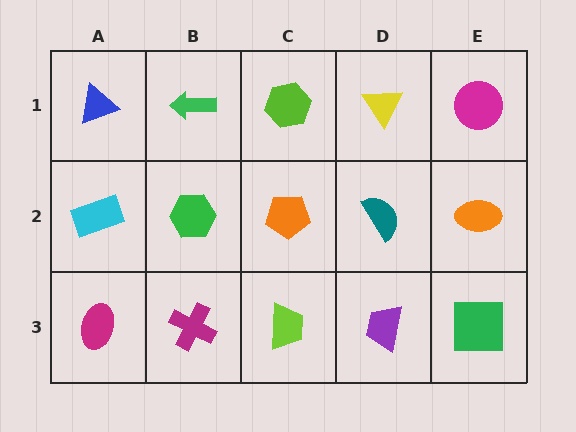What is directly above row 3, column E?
An orange ellipse.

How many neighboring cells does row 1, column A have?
2.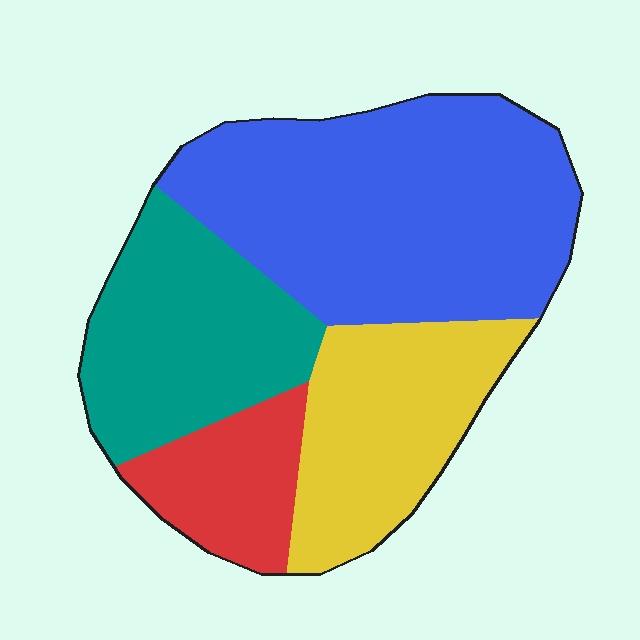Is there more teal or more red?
Teal.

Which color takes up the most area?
Blue, at roughly 45%.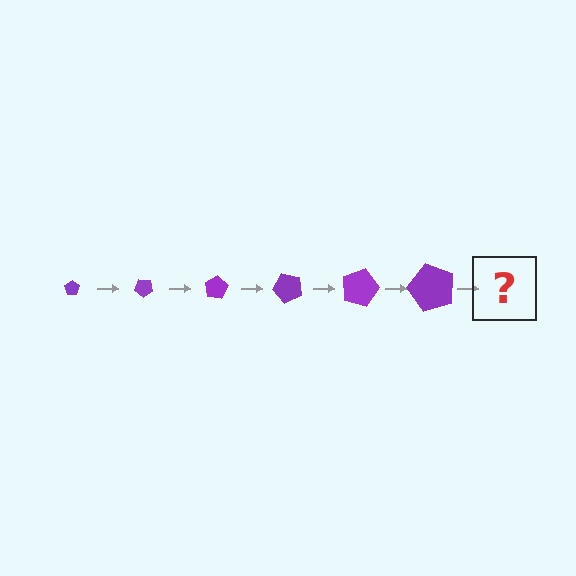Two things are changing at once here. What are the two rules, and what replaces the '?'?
The two rules are that the pentagon grows larger each step and it rotates 40 degrees each step. The '?' should be a pentagon, larger than the previous one and rotated 240 degrees from the start.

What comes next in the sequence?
The next element should be a pentagon, larger than the previous one and rotated 240 degrees from the start.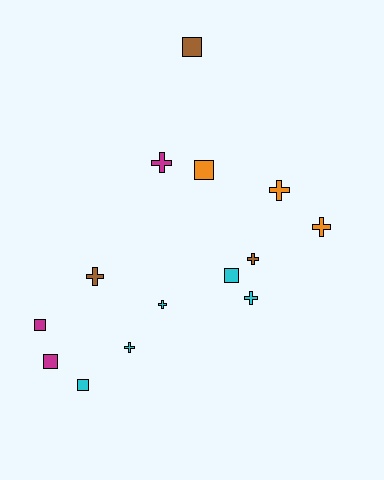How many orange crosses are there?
There are 2 orange crosses.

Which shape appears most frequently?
Cross, with 8 objects.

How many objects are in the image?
There are 14 objects.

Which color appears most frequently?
Cyan, with 5 objects.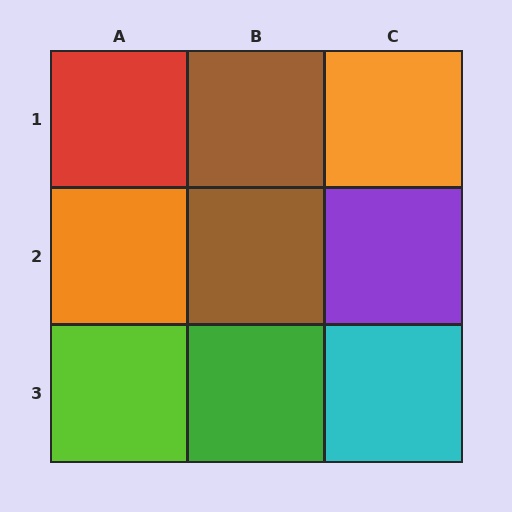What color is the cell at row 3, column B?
Green.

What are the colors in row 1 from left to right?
Red, brown, orange.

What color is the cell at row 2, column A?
Orange.